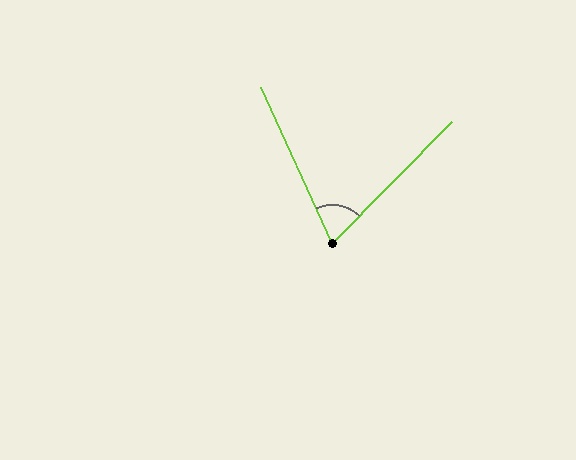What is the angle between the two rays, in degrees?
Approximately 69 degrees.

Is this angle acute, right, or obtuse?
It is acute.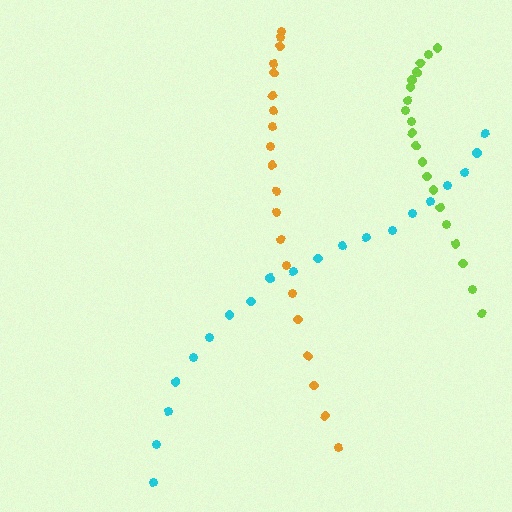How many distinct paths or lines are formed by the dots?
There are 3 distinct paths.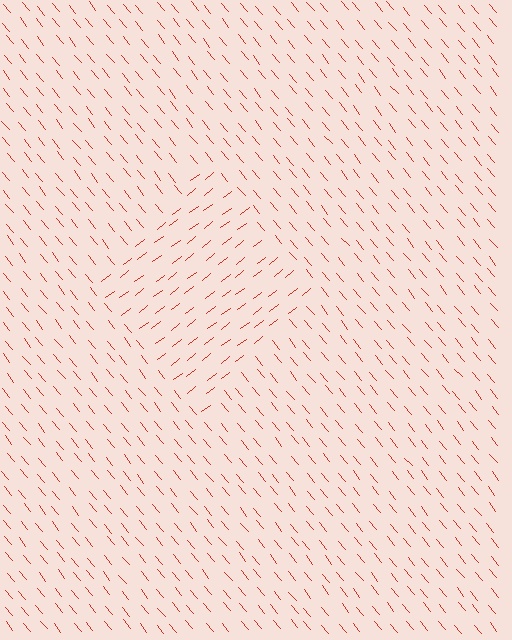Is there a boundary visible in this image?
Yes, there is a texture boundary formed by a change in line orientation.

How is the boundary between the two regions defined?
The boundary is defined purely by a change in line orientation (approximately 88 degrees difference). All lines are the same color and thickness.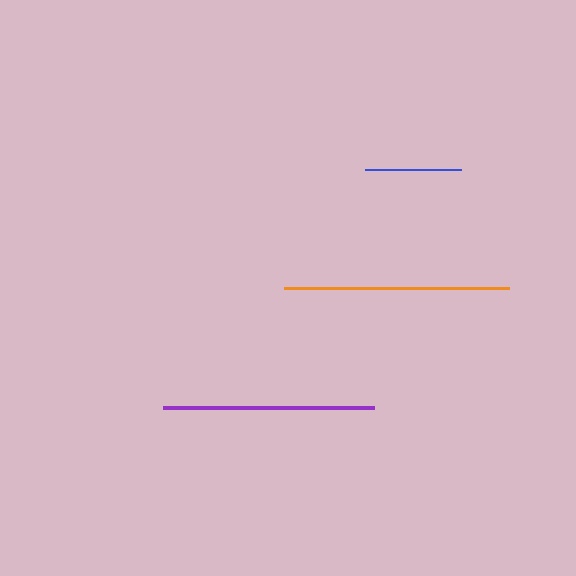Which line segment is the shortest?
The blue line is the shortest at approximately 96 pixels.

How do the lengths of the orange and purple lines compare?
The orange and purple lines are approximately the same length.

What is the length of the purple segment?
The purple segment is approximately 211 pixels long.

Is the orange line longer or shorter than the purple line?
The orange line is longer than the purple line.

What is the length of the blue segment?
The blue segment is approximately 96 pixels long.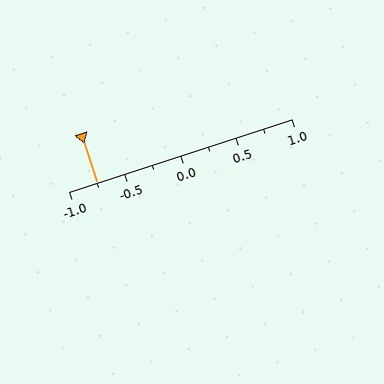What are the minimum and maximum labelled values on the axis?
The axis runs from -1.0 to 1.0.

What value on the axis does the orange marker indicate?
The marker indicates approximately -0.75.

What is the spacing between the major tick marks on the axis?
The major ticks are spaced 0.5 apart.